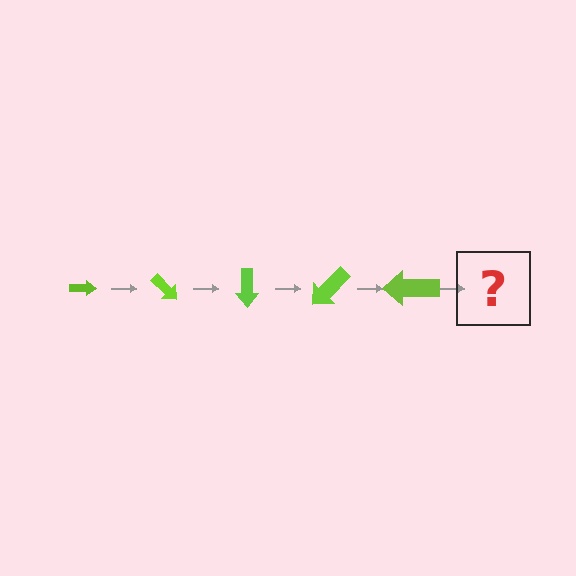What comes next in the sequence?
The next element should be an arrow, larger than the previous one and rotated 225 degrees from the start.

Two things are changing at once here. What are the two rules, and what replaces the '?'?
The two rules are that the arrow grows larger each step and it rotates 45 degrees each step. The '?' should be an arrow, larger than the previous one and rotated 225 degrees from the start.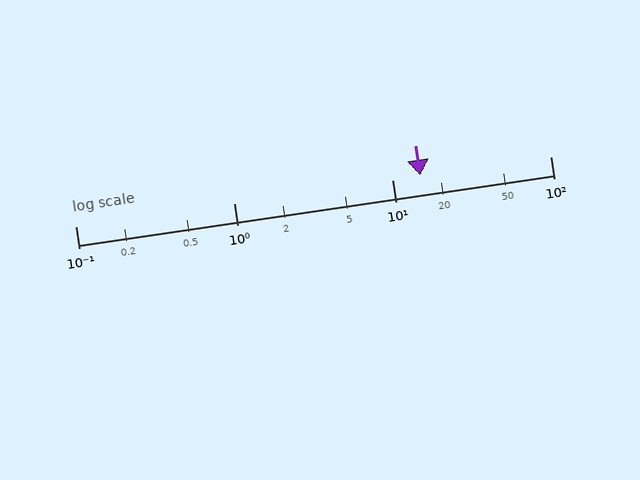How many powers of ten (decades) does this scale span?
The scale spans 3 decades, from 0.1 to 100.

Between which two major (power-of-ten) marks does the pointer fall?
The pointer is between 10 and 100.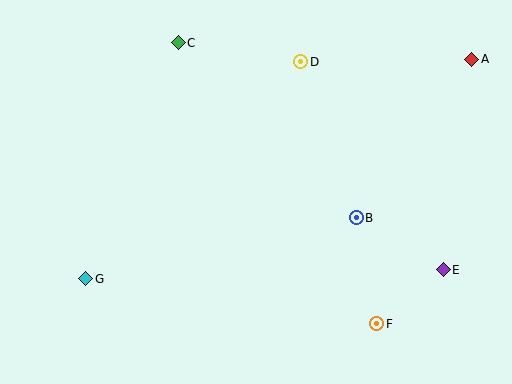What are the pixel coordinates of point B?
Point B is at (356, 218).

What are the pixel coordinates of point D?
Point D is at (301, 62).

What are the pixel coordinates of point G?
Point G is at (86, 279).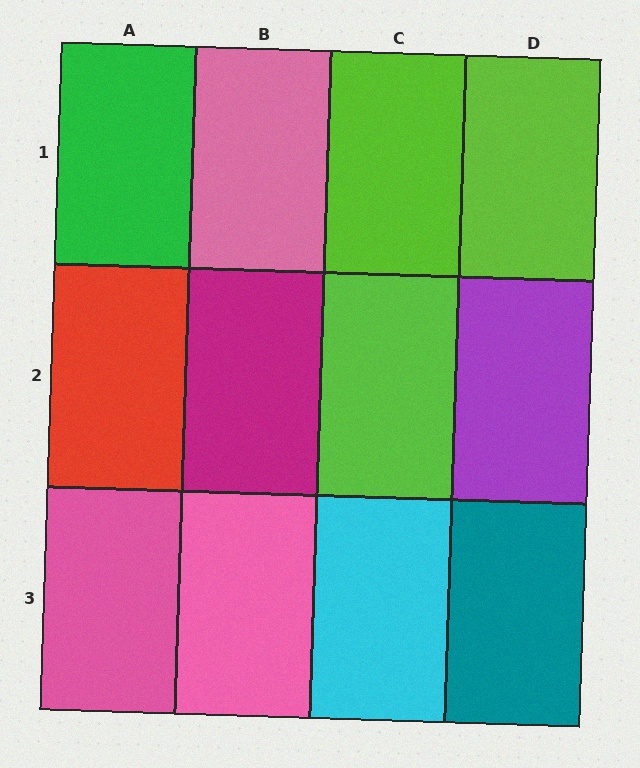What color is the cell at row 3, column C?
Cyan.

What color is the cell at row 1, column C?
Lime.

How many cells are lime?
3 cells are lime.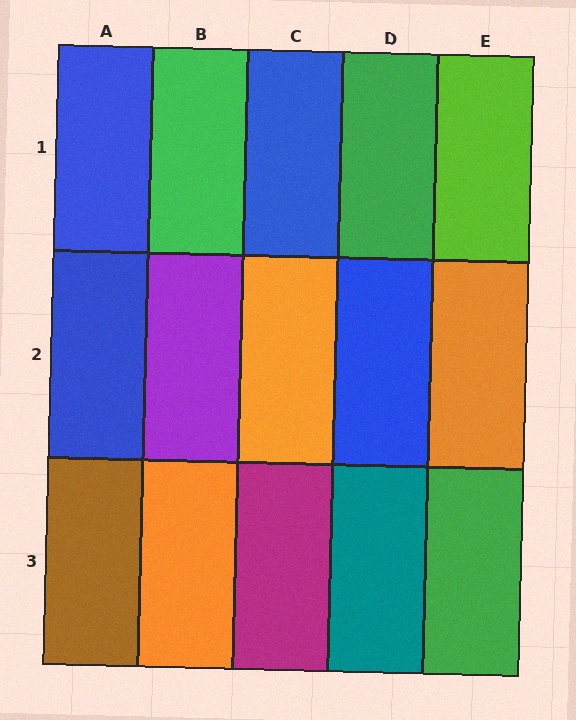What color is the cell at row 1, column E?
Lime.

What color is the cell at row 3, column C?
Magenta.